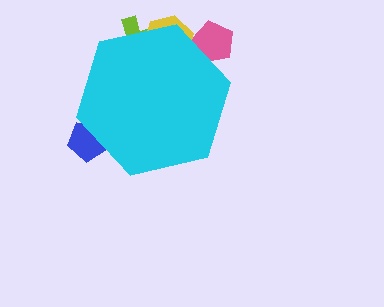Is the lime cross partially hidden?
Yes, the lime cross is partially hidden behind the cyan hexagon.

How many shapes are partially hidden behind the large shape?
4 shapes are partially hidden.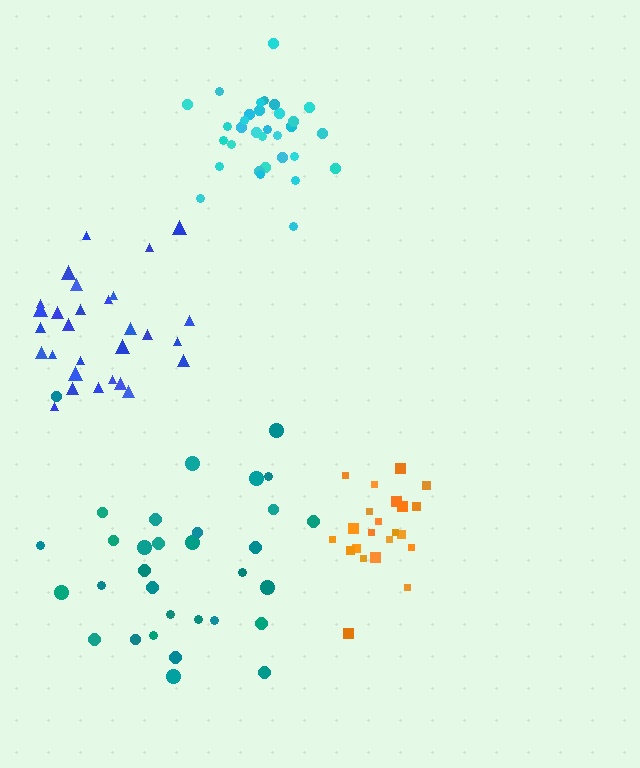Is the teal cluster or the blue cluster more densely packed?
Blue.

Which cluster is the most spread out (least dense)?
Teal.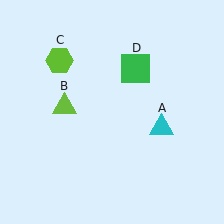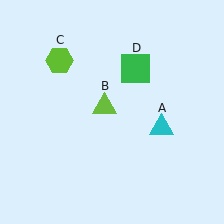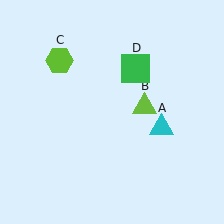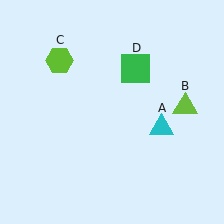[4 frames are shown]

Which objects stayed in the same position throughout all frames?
Cyan triangle (object A) and lime hexagon (object C) and green square (object D) remained stationary.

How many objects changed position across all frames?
1 object changed position: lime triangle (object B).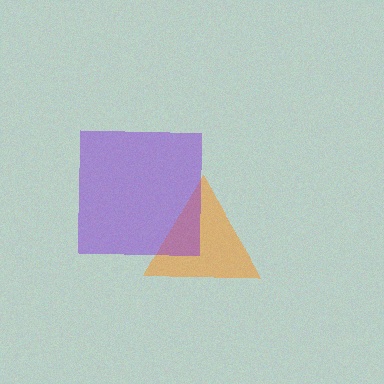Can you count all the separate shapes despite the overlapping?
Yes, there are 2 separate shapes.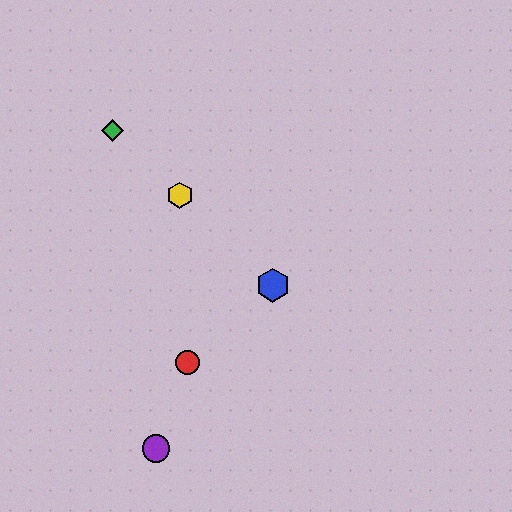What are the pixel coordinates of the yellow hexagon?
The yellow hexagon is at (180, 195).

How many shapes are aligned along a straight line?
3 shapes (the blue hexagon, the green diamond, the yellow hexagon) are aligned along a straight line.